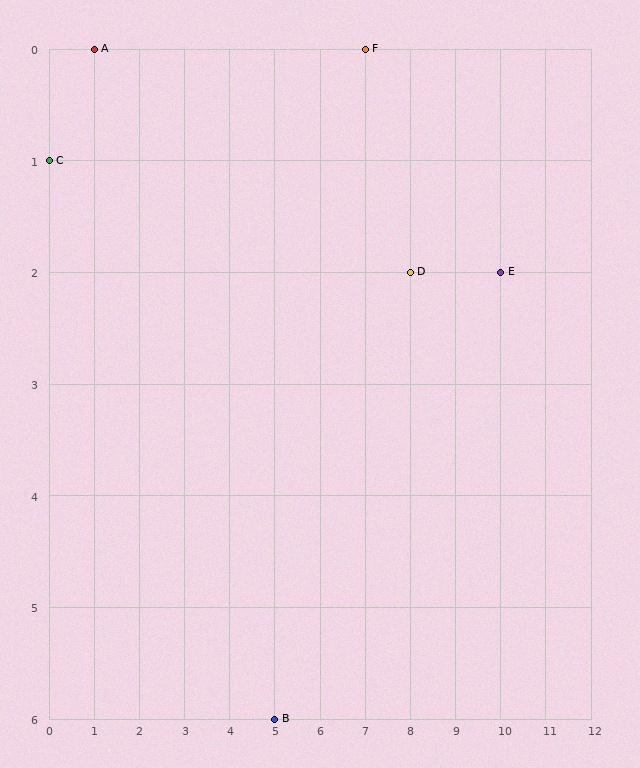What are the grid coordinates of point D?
Point D is at grid coordinates (8, 2).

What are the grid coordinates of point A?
Point A is at grid coordinates (1, 0).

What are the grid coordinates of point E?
Point E is at grid coordinates (10, 2).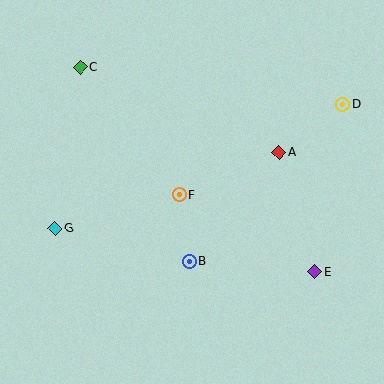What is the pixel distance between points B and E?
The distance between B and E is 126 pixels.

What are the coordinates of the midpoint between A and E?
The midpoint between A and E is at (297, 212).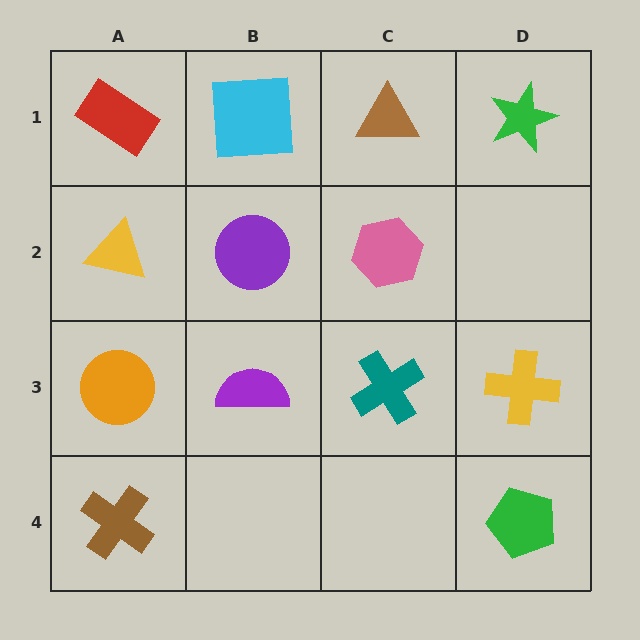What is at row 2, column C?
A pink hexagon.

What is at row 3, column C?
A teal cross.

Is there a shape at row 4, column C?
No, that cell is empty.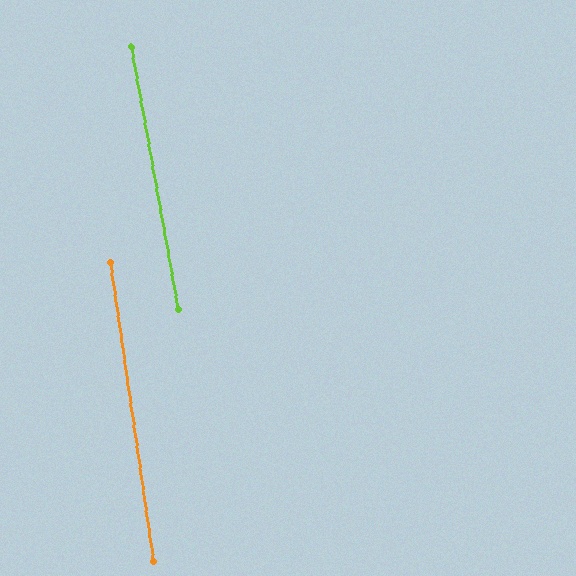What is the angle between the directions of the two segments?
Approximately 2 degrees.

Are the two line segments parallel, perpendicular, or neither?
Parallel — their directions differ by only 1.9°.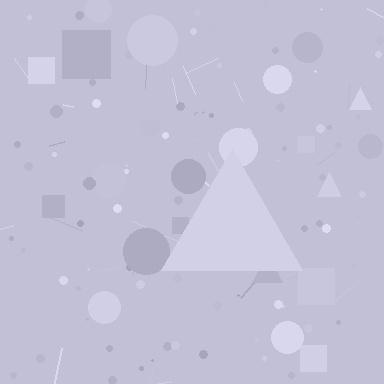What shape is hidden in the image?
A triangle is hidden in the image.